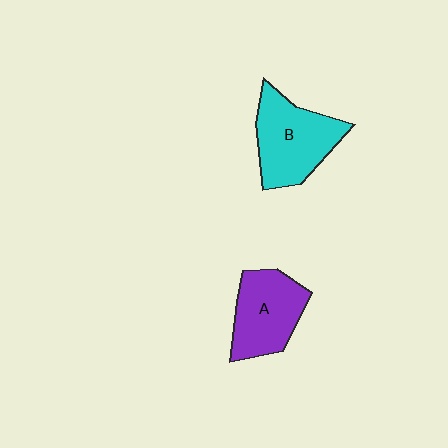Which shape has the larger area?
Shape B (cyan).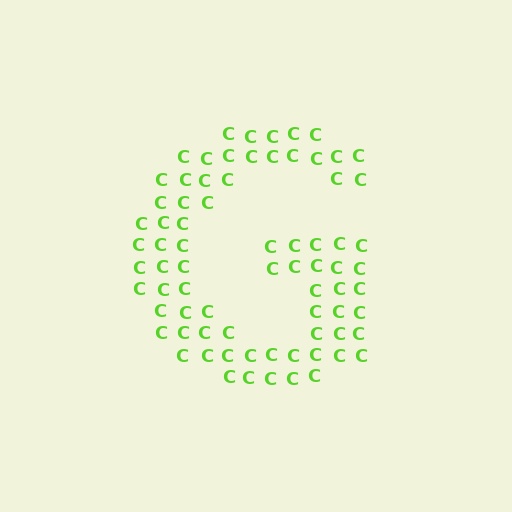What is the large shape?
The large shape is the letter G.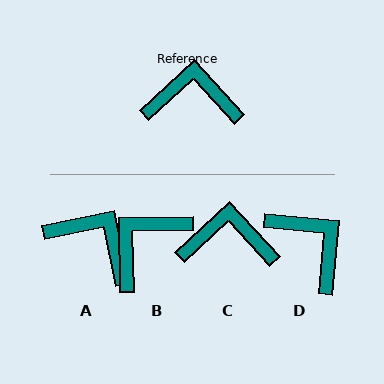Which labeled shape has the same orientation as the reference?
C.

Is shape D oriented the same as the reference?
No, it is off by about 48 degrees.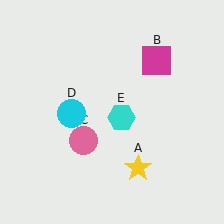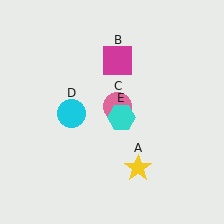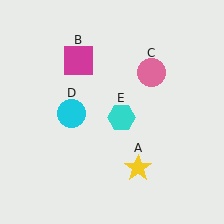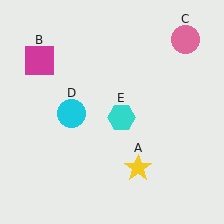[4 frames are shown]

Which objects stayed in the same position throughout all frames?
Yellow star (object A) and cyan circle (object D) and cyan hexagon (object E) remained stationary.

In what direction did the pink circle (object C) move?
The pink circle (object C) moved up and to the right.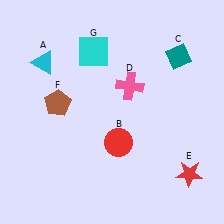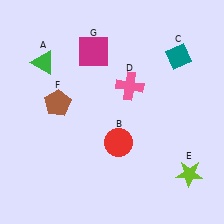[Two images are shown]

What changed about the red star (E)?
In Image 1, E is red. In Image 2, it changed to lime.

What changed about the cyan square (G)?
In Image 1, G is cyan. In Image 2, it changed to magenta.